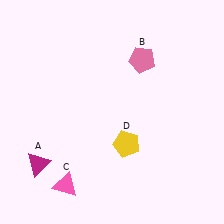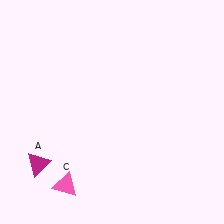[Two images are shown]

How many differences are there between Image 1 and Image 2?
There are 2 differences between the two images.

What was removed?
The pink pentagon (B), the yellow pentagon (D) were removed in Image 2.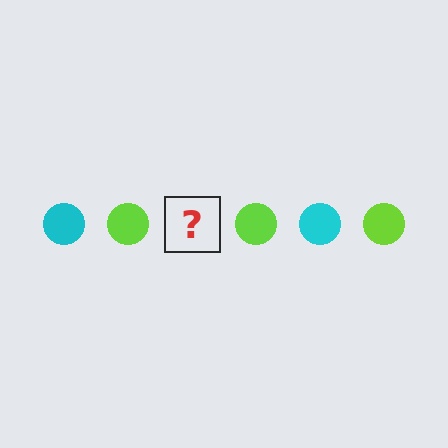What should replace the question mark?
The question mark should be replaced with a cyan circle.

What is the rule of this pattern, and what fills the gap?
The rule is that the pattern cycles through cyan, lime circles. The gap should be filled with a cyan circle.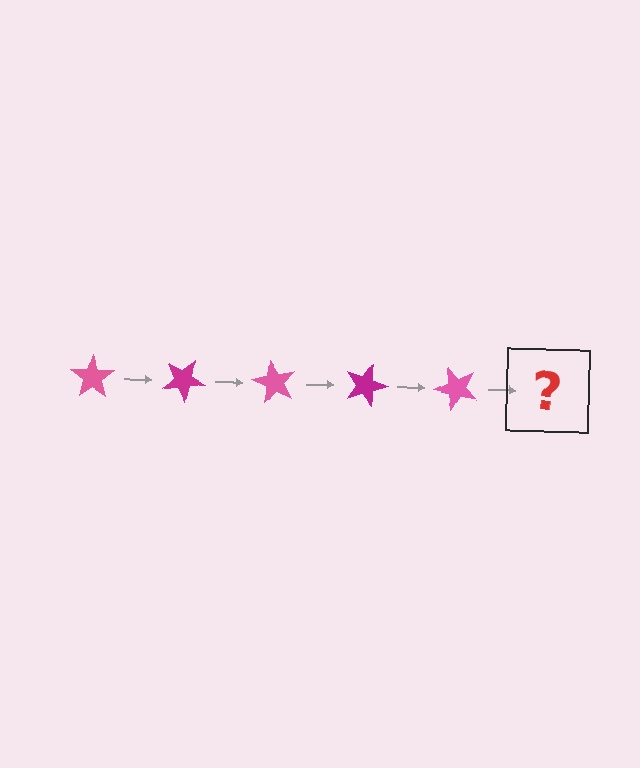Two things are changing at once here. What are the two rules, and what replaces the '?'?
The two rules are that it rotates 30 degrees each step and the color cycles through pink and magenta. The '?' should be a magenta star, rotated 150 degrees from the start.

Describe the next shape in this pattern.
It should be a magenta star, rotated 150 degrees from the start.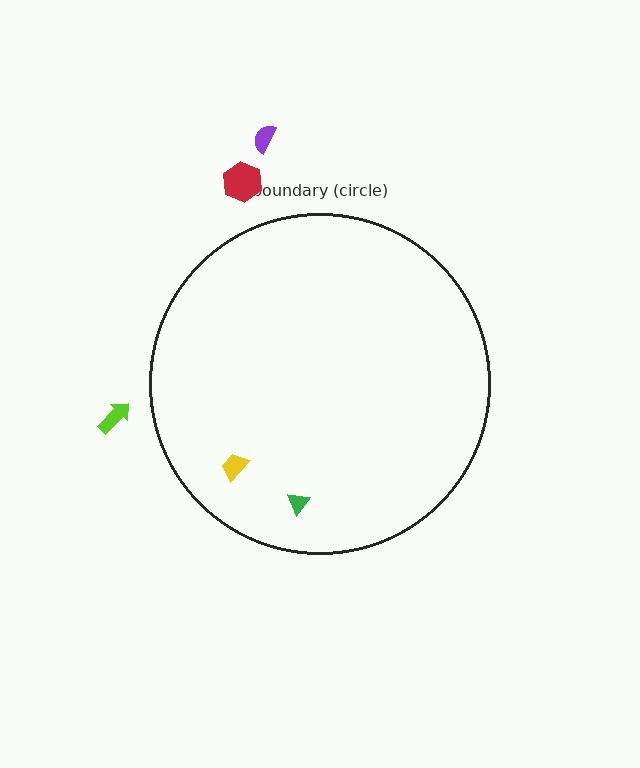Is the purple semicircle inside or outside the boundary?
Outside.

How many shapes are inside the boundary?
2 inside, 3 outside.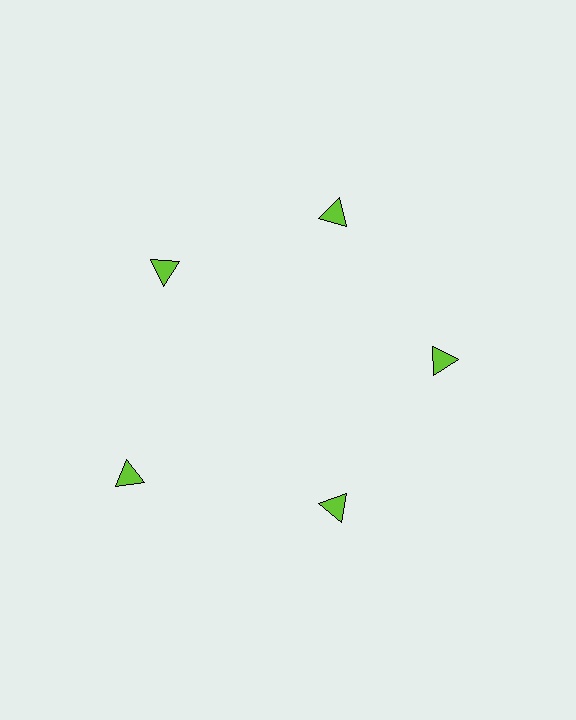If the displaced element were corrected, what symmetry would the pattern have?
It would have 5-fold rotational symmetry — the pattern would map onto itself every 72 degrees.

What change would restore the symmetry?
The symmetry would be restored by moving it inward, back onto the ring so that all 5 triangles sit at equal angles and equal distance from the center.